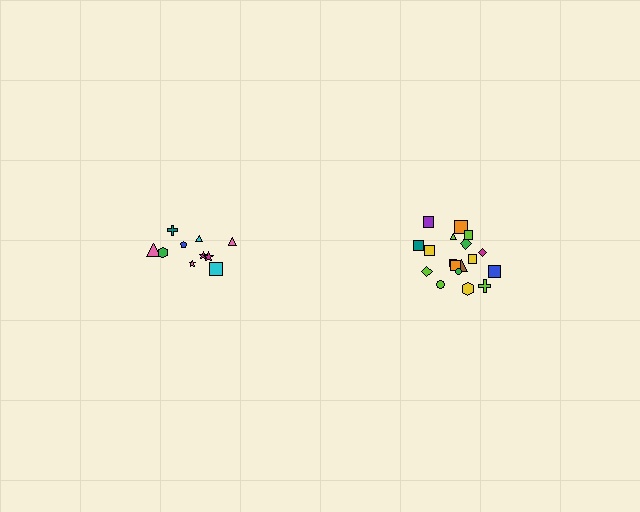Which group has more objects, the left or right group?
The right group.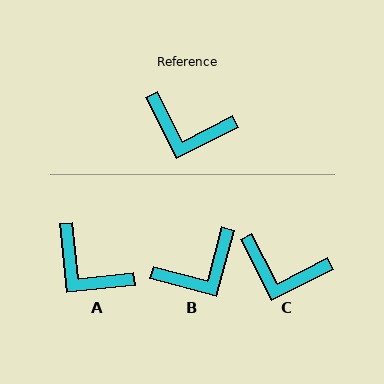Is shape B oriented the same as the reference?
No, it is off by about 48 degrees.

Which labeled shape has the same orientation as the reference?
C.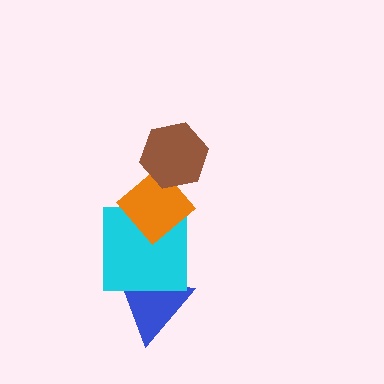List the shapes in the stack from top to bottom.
From top to bottom: the brown hexagon, the orange diamond, the cyan square, the blue triangle.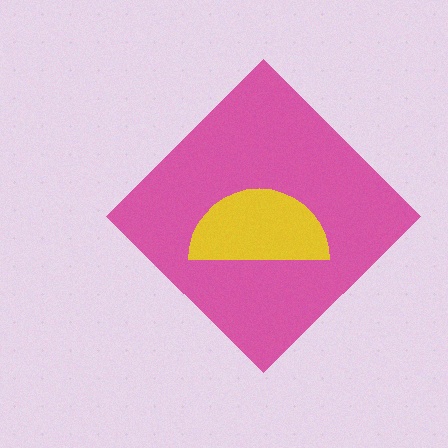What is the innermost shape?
The yellow semicircle.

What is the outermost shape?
The pink diamond.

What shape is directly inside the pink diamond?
The yellow semicircle.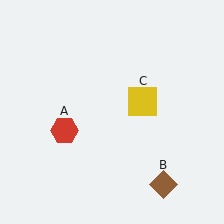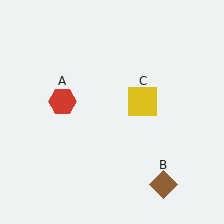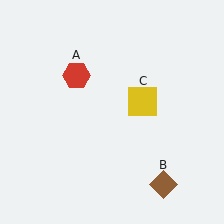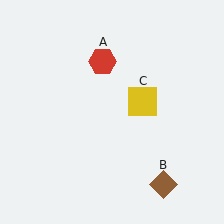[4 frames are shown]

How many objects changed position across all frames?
1 object changed position: red hexagon (object A).